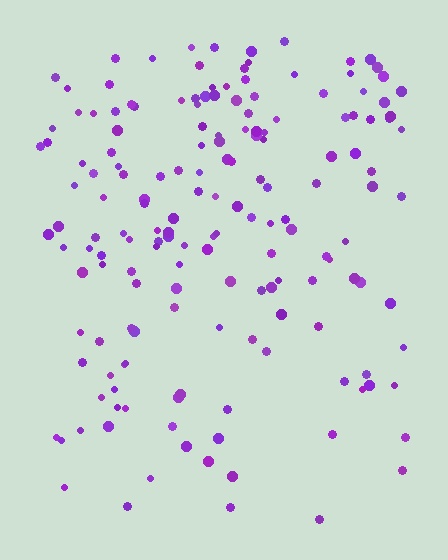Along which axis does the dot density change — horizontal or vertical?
Vertical.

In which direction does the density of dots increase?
From bottom to top, with the top side densest.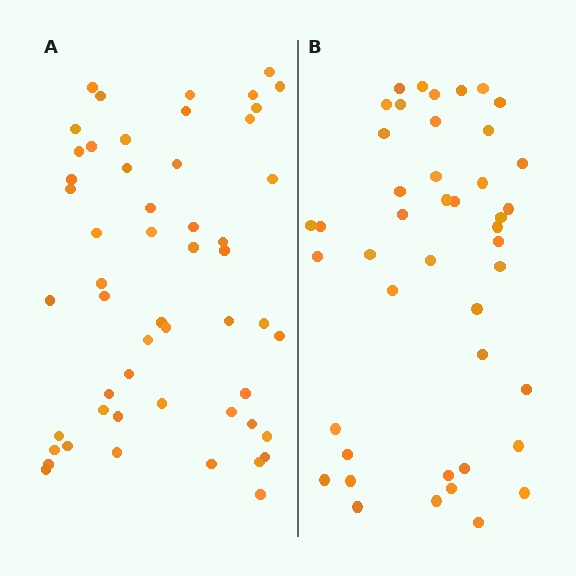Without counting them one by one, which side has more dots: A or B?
Region A (the left region) has more dots.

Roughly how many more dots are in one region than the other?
Region A has roughly 8 or so more dots than region B.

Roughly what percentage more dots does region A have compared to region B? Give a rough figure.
About 20% more.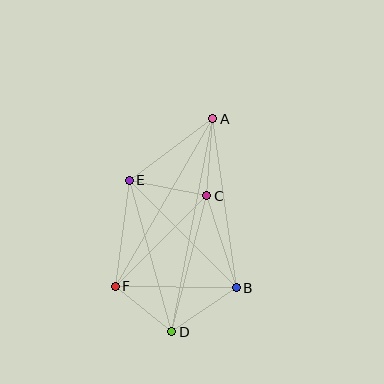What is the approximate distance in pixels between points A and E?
The distance between A and E is approximately 103 pixels.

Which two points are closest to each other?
Points D and F are closest to each other.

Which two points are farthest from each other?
Points A and D are farthest from each other.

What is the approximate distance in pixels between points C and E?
The distance between C and E is approximately 79 pixels.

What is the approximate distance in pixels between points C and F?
The distance between C and F is approximately 129 pixels.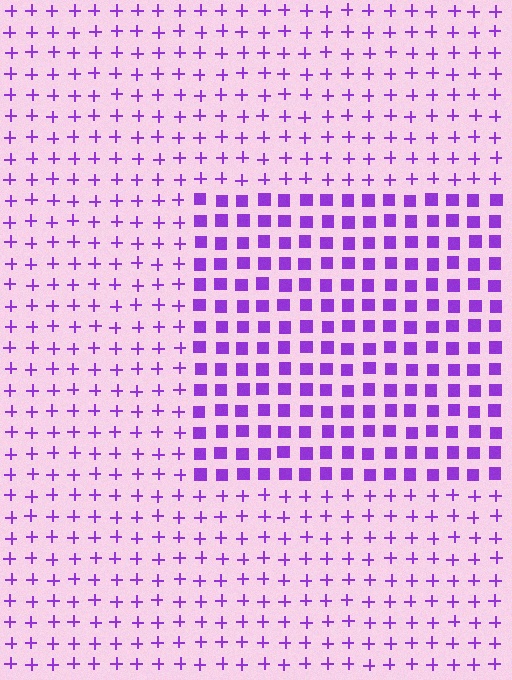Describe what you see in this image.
The image is filled with small purple elements arranged in a uniform grid. A rectangle-shaped region contains squares, while the surrounding area contains plus signs. The boundary is defined purely by the change in element shape.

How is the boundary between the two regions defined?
The boundary is defined by a change in element shape: squares inside vs. plus signs outside. All elements share the same color and spacing.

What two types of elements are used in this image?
The image uses squares inside the rectangle region and plus signs outside it.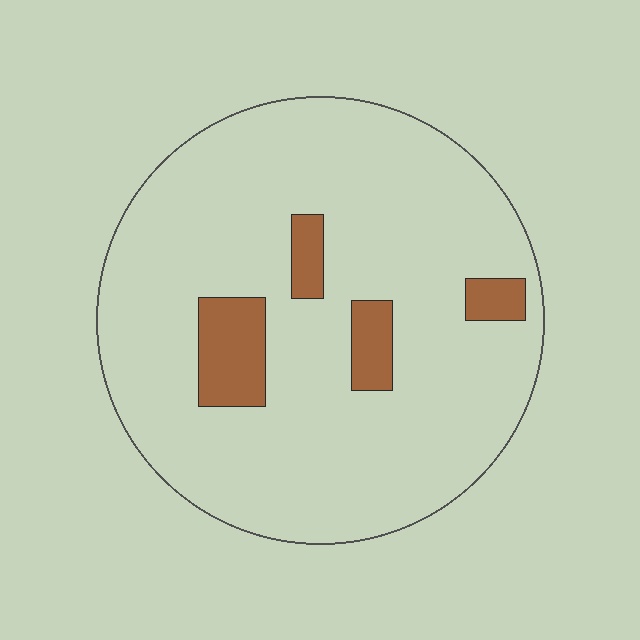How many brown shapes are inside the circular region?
4.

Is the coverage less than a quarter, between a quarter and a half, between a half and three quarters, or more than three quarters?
Less than a quarter.